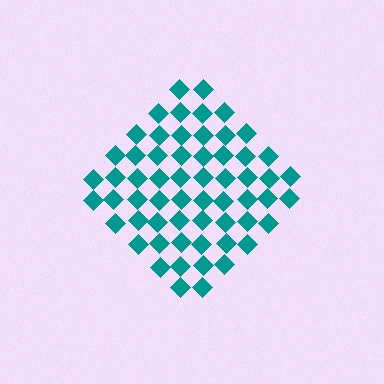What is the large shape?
The large shape is a diamond.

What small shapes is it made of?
It is made of small diamonds.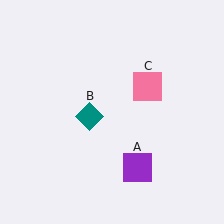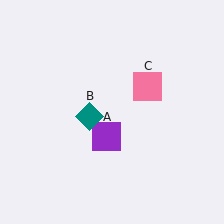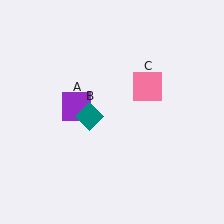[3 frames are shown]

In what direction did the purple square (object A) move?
The purple square (object A) moved up and to the left.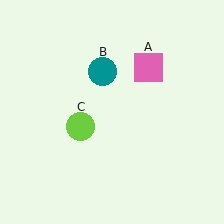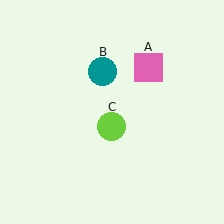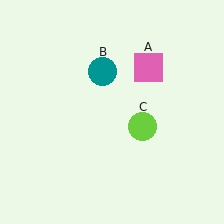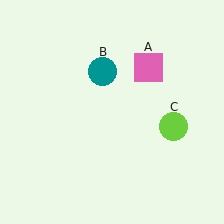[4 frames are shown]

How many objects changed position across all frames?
1 object changed position: lime circle (object C).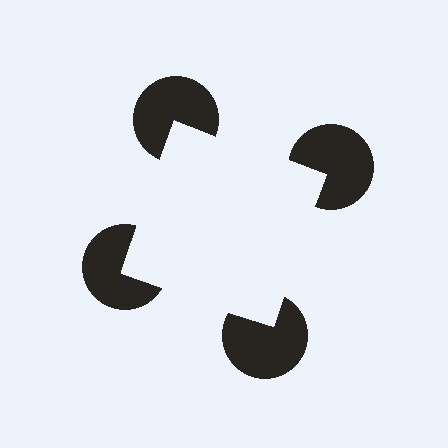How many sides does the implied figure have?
4 sides.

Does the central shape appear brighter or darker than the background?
It typically appears slightly brighter than the background, even though no actual brightness change is drawn.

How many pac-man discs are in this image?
There are 4 — one at each vertex of the illusory square.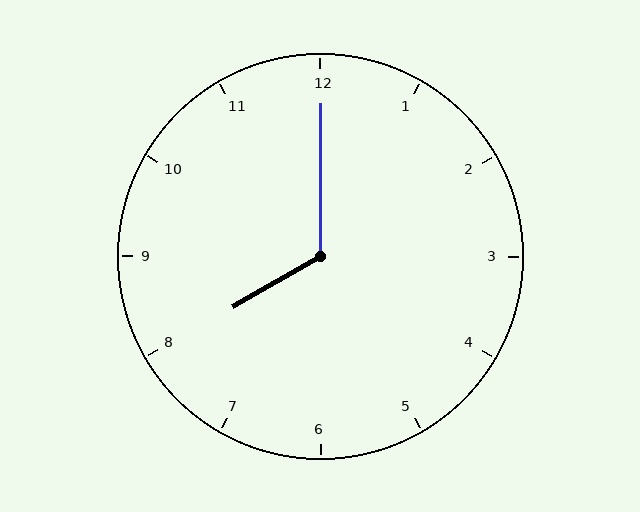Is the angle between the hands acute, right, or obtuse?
It is obtuse.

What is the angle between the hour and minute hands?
Approximately 120 degrees.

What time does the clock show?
8:00.